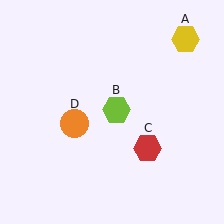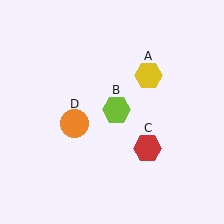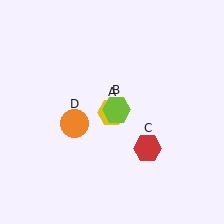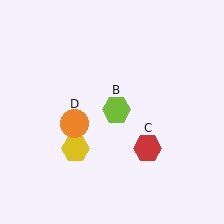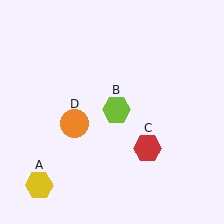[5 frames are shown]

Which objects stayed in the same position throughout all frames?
Lime hexagon (object B) and red hexagon (object C) and orange circle (object D) remained stationary.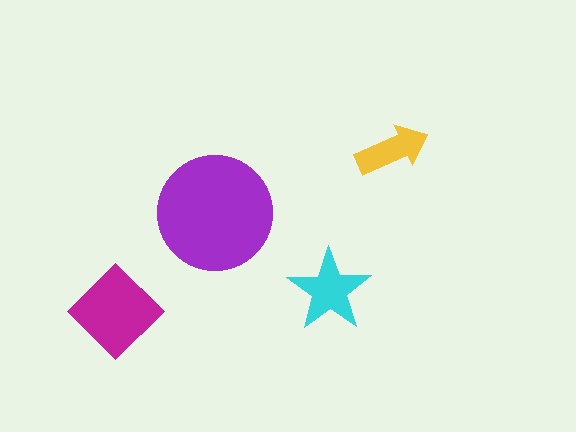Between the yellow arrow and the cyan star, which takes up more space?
The cyan star.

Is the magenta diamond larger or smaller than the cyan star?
Larger.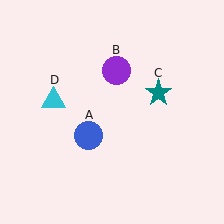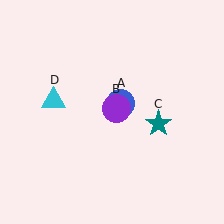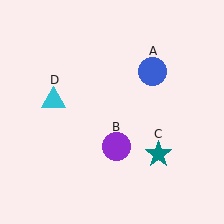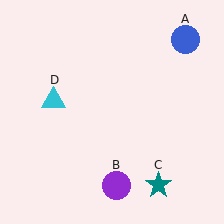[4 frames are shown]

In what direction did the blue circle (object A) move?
The blue circle (object A) moved up and to the right.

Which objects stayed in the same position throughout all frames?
Cyan triangle (object D) remained stationary.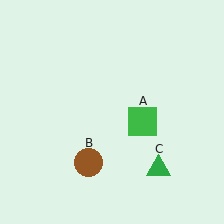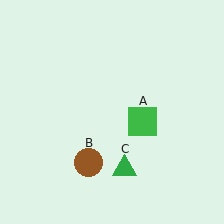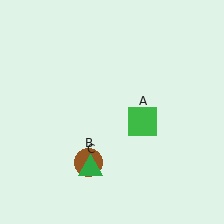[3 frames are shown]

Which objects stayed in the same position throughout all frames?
Green square (object A) and brown circle (object B) remained stationary.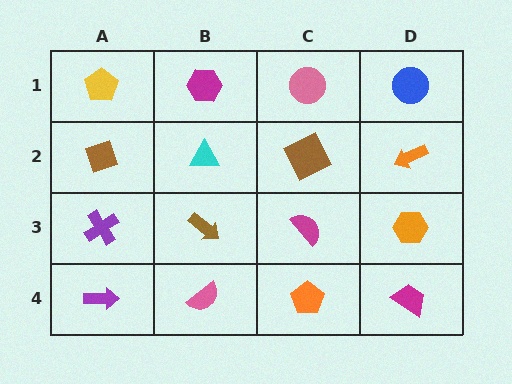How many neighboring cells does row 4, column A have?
2.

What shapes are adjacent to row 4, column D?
An orange hexagon (row 3, column D), an orange pentagon (row 4, column C).